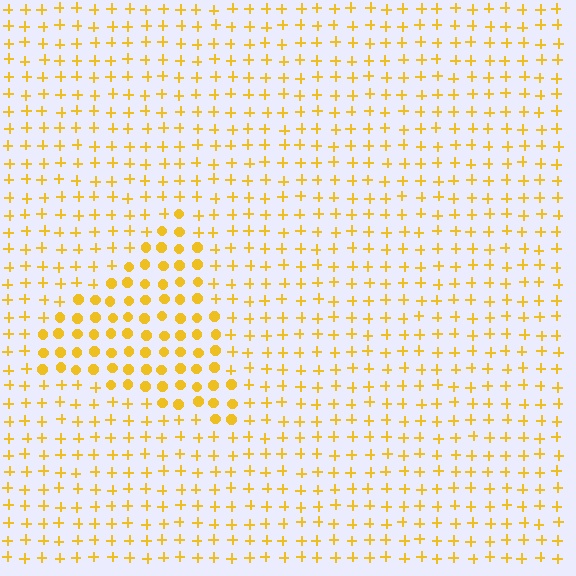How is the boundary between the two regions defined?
The boundary is defined by a change in element shape: circles inside vs. plus signs outside. All elements share the same color and spacing.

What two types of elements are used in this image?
The image uses circles inside the triangle region and plus signs outside it.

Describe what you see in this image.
The image is filled with small yellow elements arranged in a uniform grid. A triangle-shaped region contains circles, while the surrounding area contains plus signs. The boundary is defined purely by the change in element shape.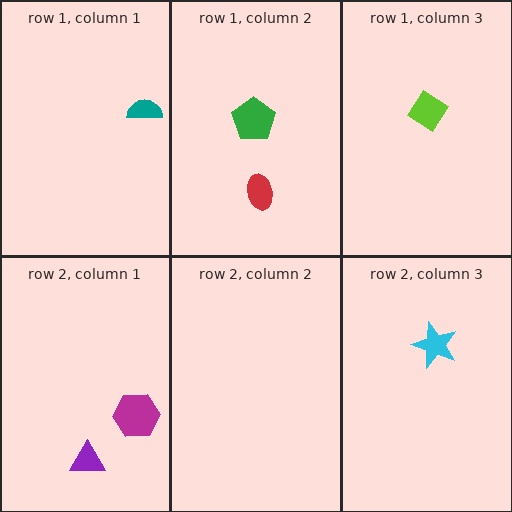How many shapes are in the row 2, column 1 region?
2.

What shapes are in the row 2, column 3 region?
The cyan star.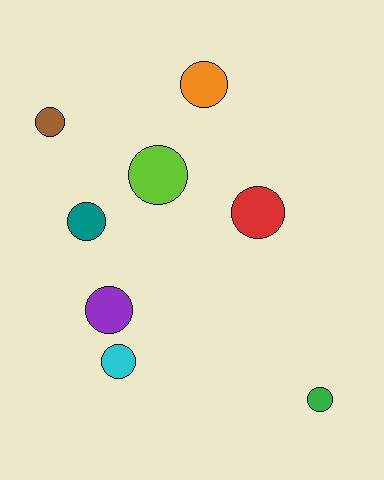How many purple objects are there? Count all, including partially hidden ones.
There is 1 purple object.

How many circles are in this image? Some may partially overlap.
There are 8 circles.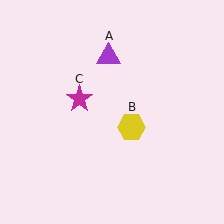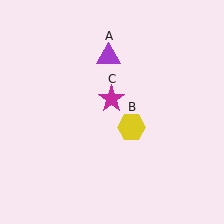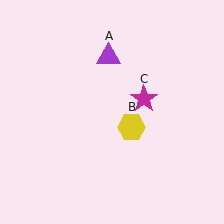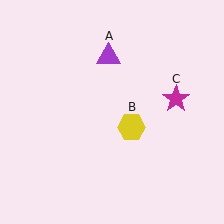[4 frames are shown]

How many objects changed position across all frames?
1 object changed position: magenta star (object C).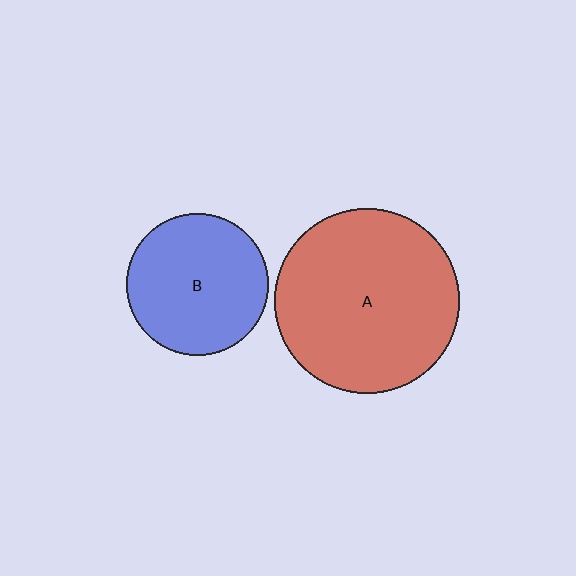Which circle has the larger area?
Circle A (red).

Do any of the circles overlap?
No, none of the circles overlap.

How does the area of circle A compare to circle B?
Approximately 1.7 times.